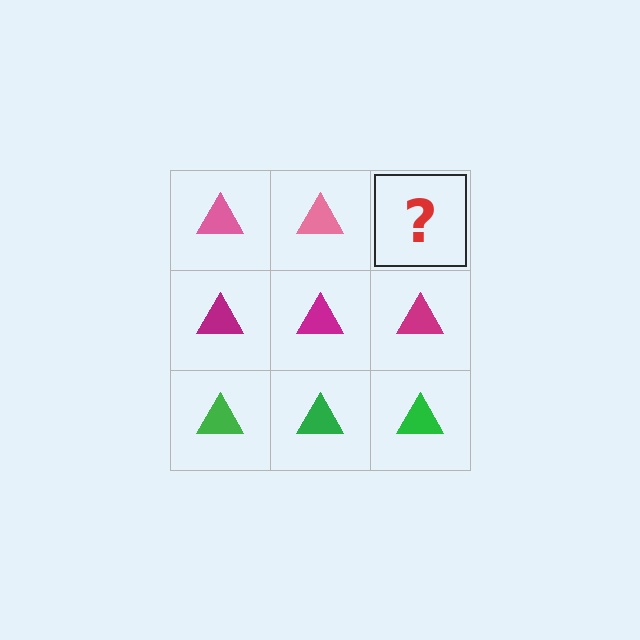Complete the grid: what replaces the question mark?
The question mark should be replaced with a pink triangle.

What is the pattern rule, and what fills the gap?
The rule is that each row has a consistent color. The gap should be filled with a pink triangle.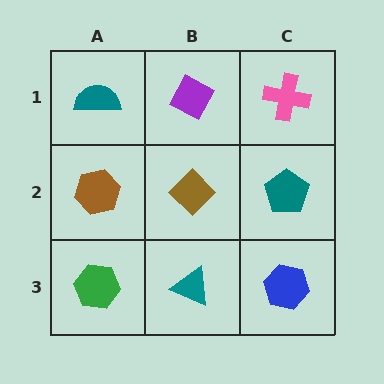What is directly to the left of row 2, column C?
A brown diamond.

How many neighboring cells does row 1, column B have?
3.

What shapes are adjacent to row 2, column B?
A purple diamond (row 1, column B), a teal triangle (row 3, column B), a brown hexagon (row 2, column A), a teal pentagon (row 2, column C).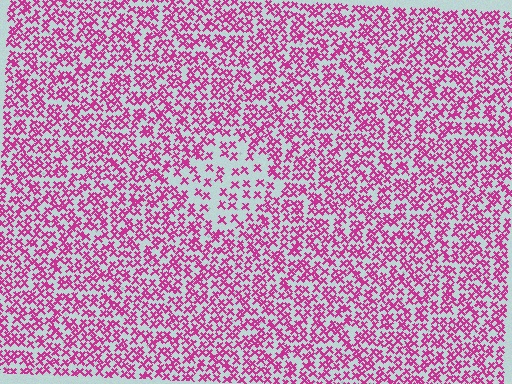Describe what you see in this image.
The image contains small magenta elements arranged at two different densities. A diamond-shaped region is visible where the elements are less densely packed than the surrounding area.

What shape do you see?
I see a diamond.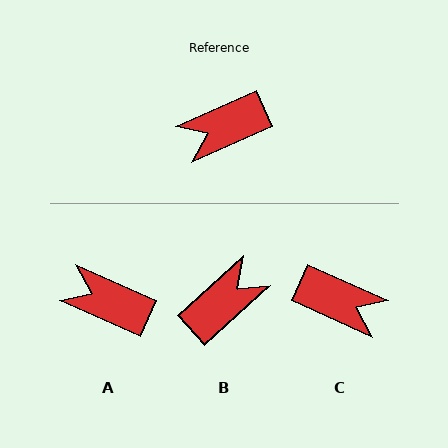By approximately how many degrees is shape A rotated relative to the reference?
Approximately 48 degrees clockwise.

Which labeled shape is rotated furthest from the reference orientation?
B, about 162 degrees away.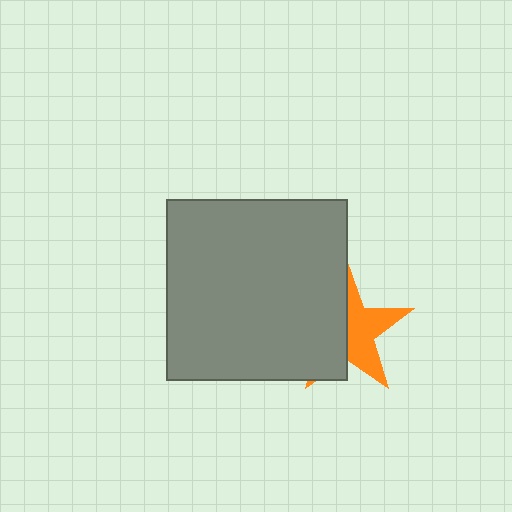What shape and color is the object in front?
The object in front is a gray square.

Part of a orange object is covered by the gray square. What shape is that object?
It is a star.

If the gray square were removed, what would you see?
You would see the complete orange star.